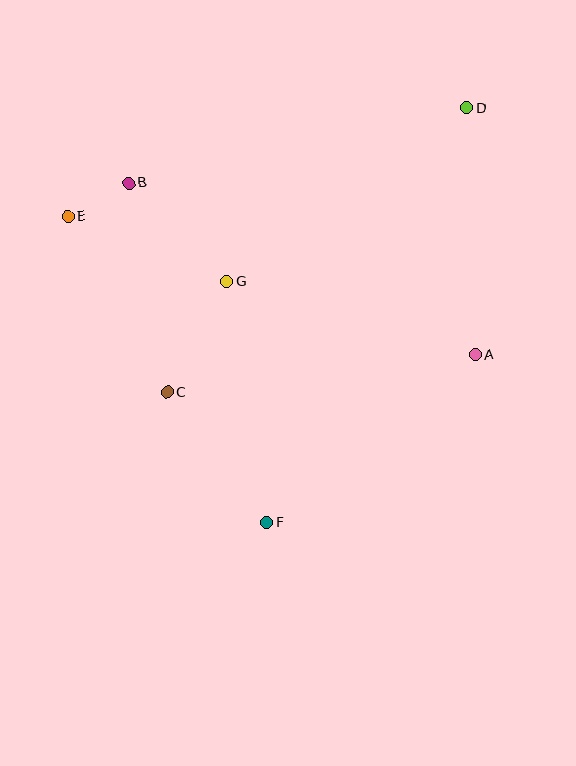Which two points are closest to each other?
Points B and E are closest to each other.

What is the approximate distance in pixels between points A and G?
The distance between A and G is approximately 259 pixels.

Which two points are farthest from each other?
Points D and F are farthest from each other.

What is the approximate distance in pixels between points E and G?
The distance between E and G is approximately 172 pixels.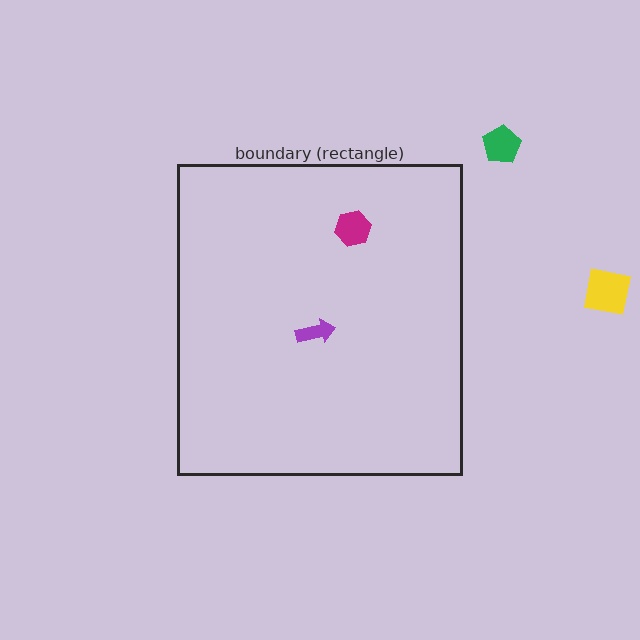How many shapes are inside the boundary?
2 inside, 2 outside.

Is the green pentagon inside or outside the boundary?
Outside.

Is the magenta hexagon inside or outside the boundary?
Inside.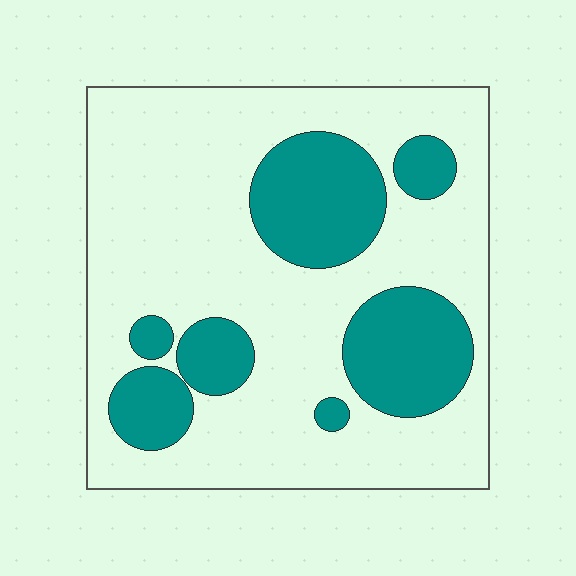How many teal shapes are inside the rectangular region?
7.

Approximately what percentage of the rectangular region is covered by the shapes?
Approximately 30%.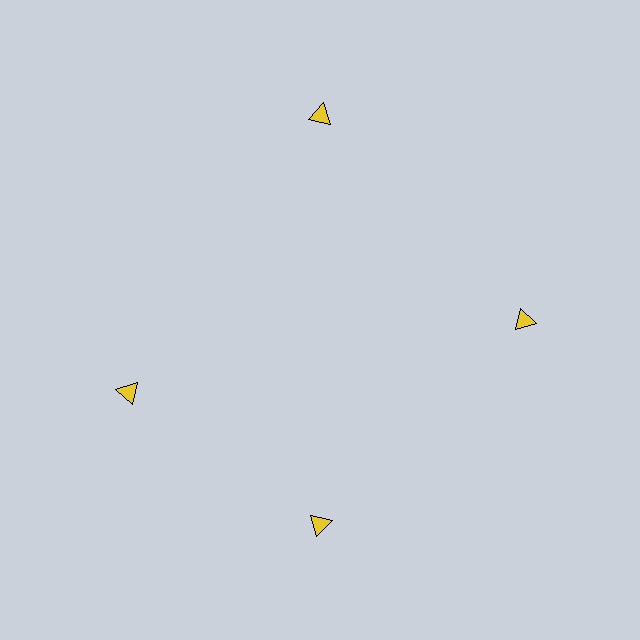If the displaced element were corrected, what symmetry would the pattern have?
It would have 4-fold rotational symmetry — the pattern would map onto itself every 90 degrees.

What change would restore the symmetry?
The symmetry would be restored by rotating it back into even spacing with its neighbors so that all 4 triangles sit at equal angles and equal distance from the center.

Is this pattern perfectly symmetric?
No. The 4 yellow triangles are arranged in a ring, but one element near the 9 o'clock position is rotated out of alignment along the ring, breaking the 4-fold rotational symmetry.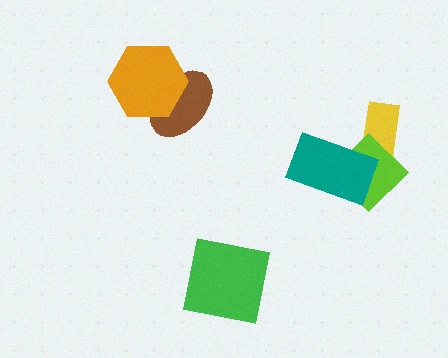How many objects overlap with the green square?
0 objects overlap with the green square.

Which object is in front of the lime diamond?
The teal rectangle is in front of the lime diamond.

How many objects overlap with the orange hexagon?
1 object overlaps with the orange hexagon.